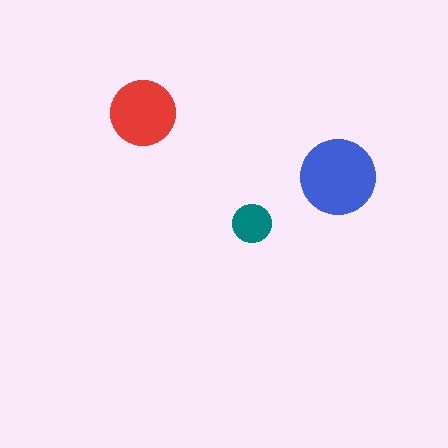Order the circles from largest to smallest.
the blue one, the red one, the teal one.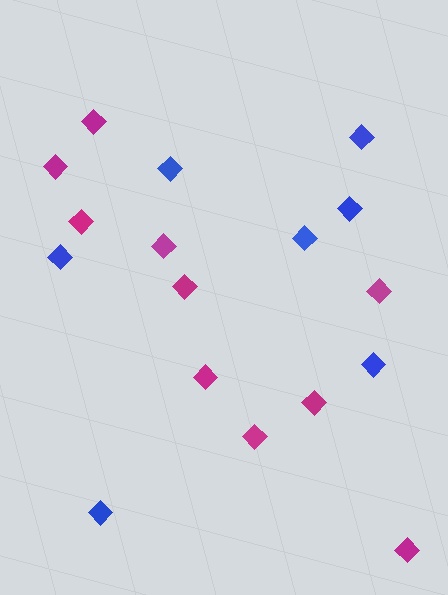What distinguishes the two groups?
There are 2 groups: one group of blue diamonds (7) and one group of magenta diamonds (10).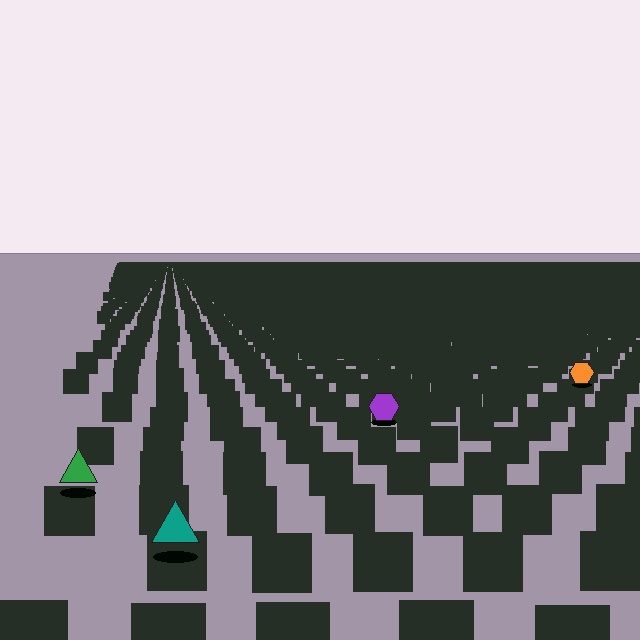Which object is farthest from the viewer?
The orange hexagon is farthest from the viewer. It appears smaller and the ground texture around it is denser.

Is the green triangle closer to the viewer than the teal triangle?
No. The teal triangle is closer — you can tell from the texture gradient: the ground texture is coarser near it.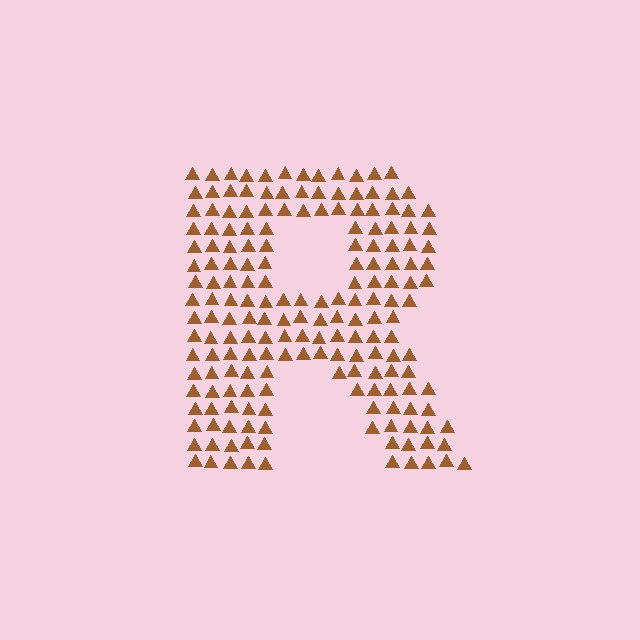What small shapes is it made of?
It is made of small triangles.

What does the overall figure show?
The overall figure shows the letter R.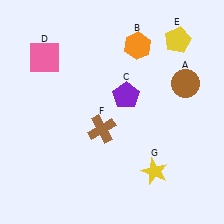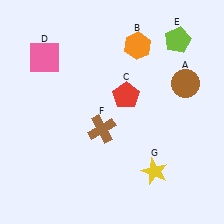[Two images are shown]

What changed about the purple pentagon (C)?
In Image 1, C is purple. In Image 2, it changed to red.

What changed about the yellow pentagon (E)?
In Image 1, E is yellow. In Image 2, it changed to lime.